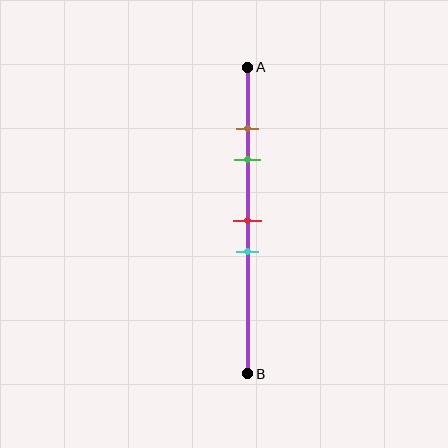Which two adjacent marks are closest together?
The brown and green marks are the closest adjacent pair.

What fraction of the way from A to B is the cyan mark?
The cyan mark is approximately 60% (0.6) of the way from A to B.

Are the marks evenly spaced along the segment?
No, the marks are not evenly spaced.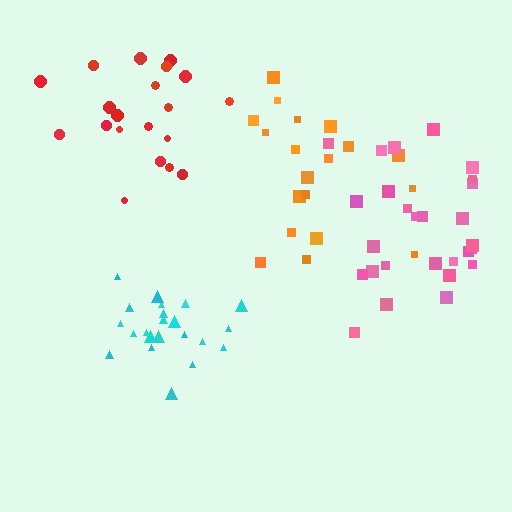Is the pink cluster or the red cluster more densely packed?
Red.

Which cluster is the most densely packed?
Cyan.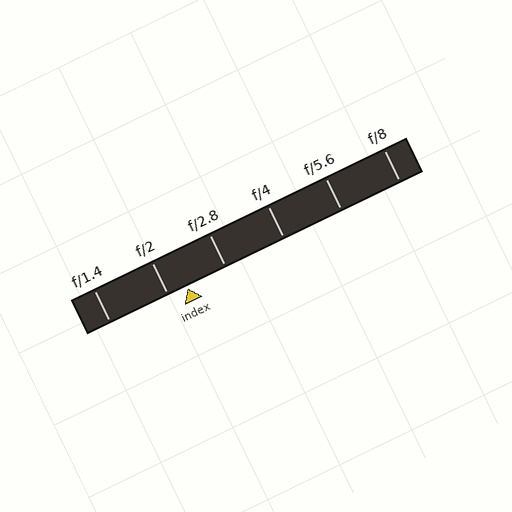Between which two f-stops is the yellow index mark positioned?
The index mark is between f/2 and f/2.8.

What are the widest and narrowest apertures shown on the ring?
The widest aperture shown is f/1.4 and the narrowest is f/8.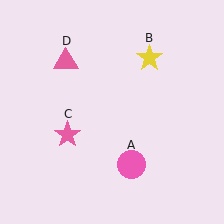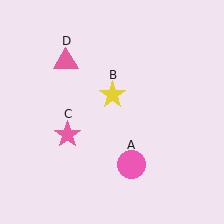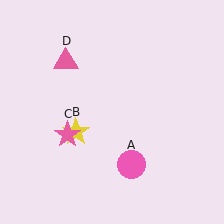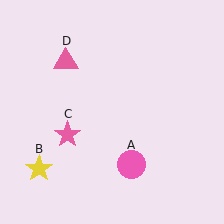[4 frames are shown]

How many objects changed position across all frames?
1 object changed position: yellow star (object B).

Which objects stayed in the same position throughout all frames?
Pink circle (object A) and pink star (object C) and pink triangle (object D) remained stationary.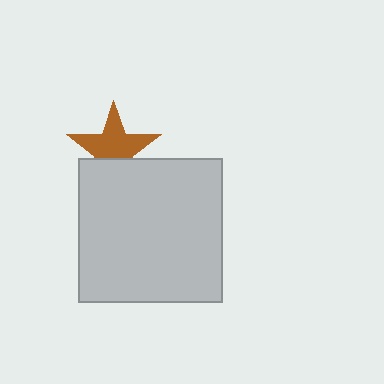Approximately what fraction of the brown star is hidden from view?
Roughly 35% of the brown star is hidden behind the light gray square.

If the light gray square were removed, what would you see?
You would see the complete brown star.